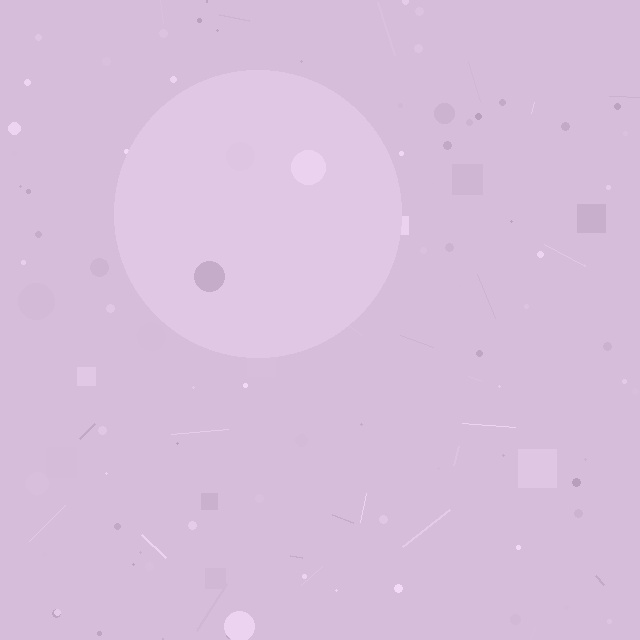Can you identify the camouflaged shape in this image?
The camouflaged shape is a circle.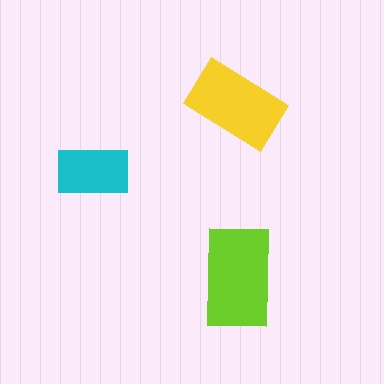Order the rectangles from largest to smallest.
the lime one, the yellow one, the cyan one.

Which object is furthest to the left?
The cyan rectangle is leftmost.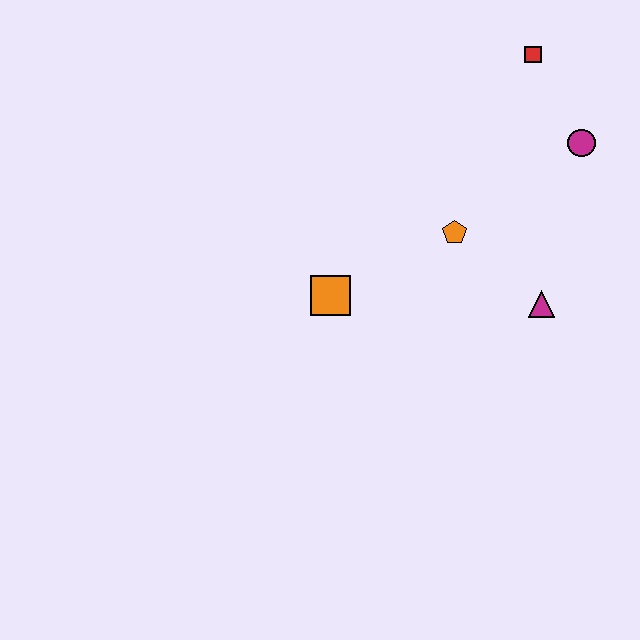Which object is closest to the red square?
The magenta circle is closest to the red square.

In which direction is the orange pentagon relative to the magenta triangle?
The orange pentagon is to the left of the magenta triangle.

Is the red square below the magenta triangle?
No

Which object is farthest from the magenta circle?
The orange square is farthest from the magenta circle.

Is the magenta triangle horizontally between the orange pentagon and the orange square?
No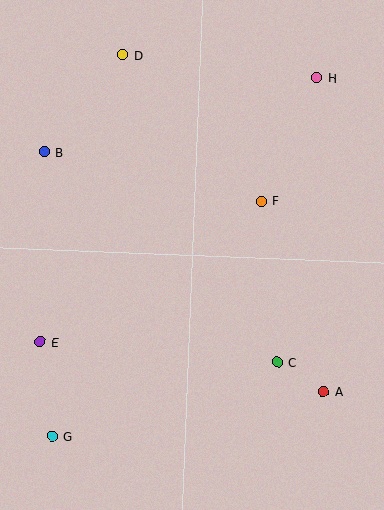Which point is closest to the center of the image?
Point F at (261, 201) is closest to the center.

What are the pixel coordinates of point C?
Point C is at (277, 362).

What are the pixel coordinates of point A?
Point A is at (324, 392).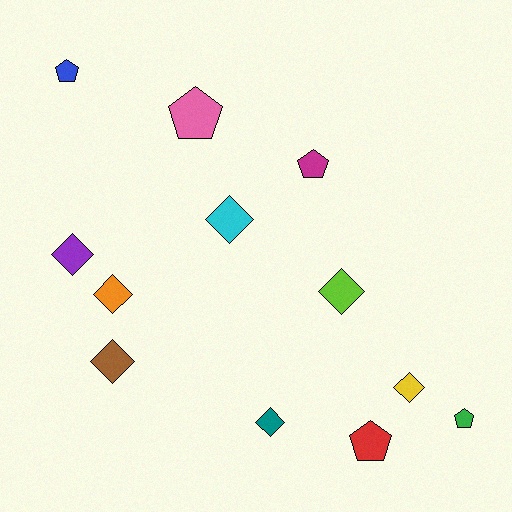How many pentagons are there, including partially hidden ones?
There are 5 pentagons.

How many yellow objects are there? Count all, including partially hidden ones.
There is 1 yellow object.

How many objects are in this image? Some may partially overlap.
There are 12 objects.